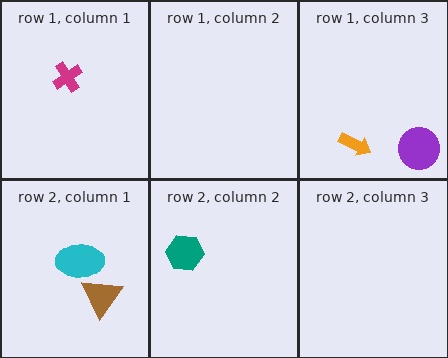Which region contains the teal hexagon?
The row 2, column 2 region.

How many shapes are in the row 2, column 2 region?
1.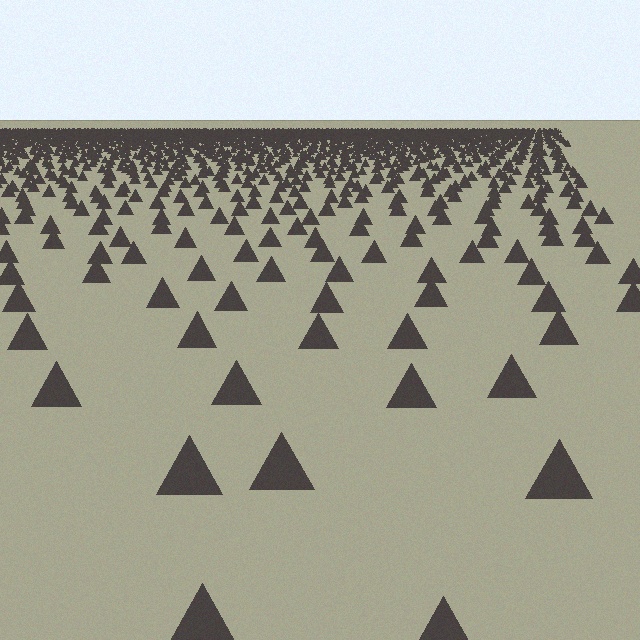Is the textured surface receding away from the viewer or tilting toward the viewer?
The surface is receding away from the viewer. Texture elements get smaller and denser toward the top.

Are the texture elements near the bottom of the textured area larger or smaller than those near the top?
Larger. Near the bottom, elements are closer to the viewer and appear at a bigger on-screen size.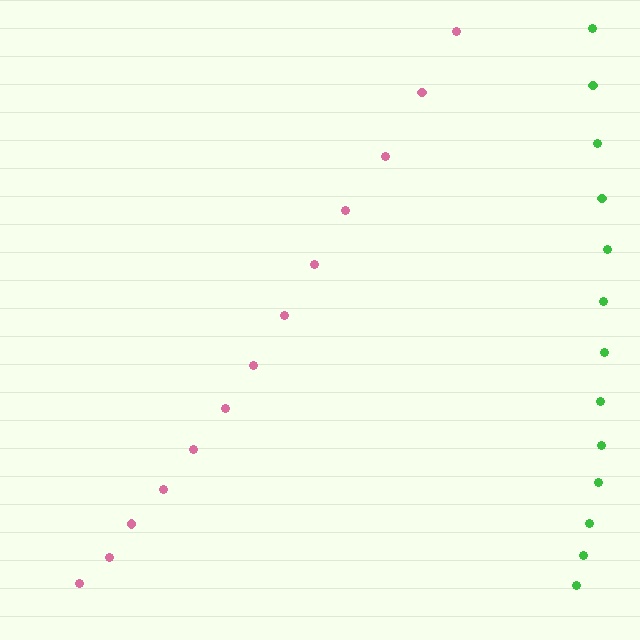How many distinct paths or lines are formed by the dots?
There are 2 distinct paths.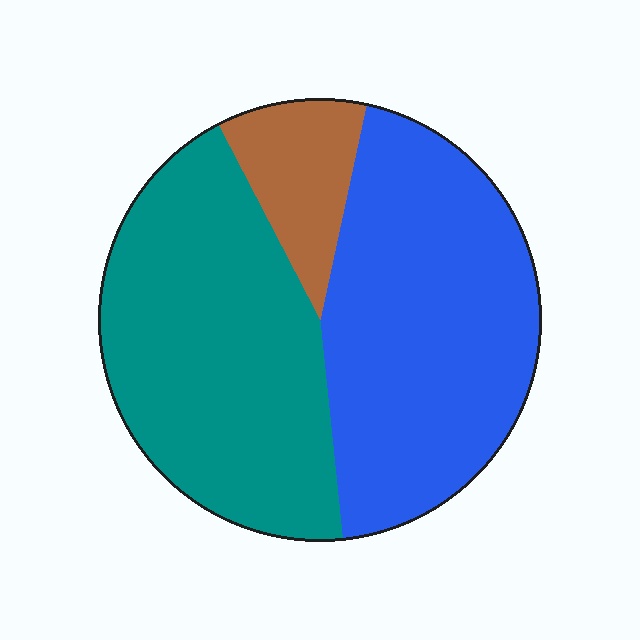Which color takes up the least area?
Brown, at roughly 10%.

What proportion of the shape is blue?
Blue takes up between a quarter and a half of the shape.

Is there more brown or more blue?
Blue.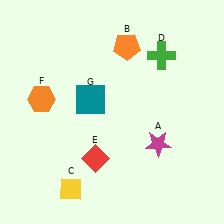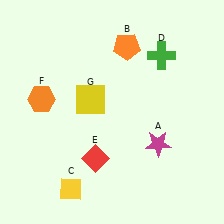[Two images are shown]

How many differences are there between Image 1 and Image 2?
There is 1 difference between the two images.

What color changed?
The square (G) changed from teal in Image 1 to yellow in Image 2.